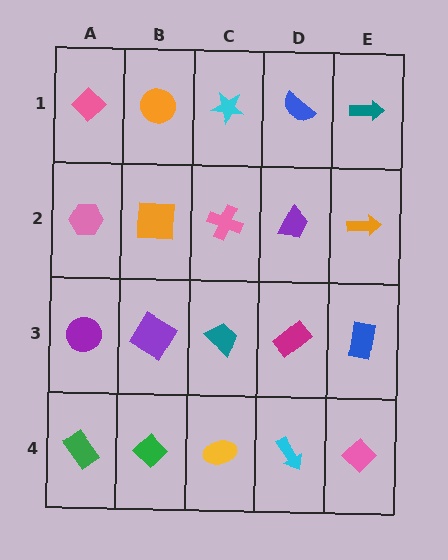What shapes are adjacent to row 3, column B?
An orange square (row 2, column B), a green diamond (row 4, column B), a purple circle (row 3, column A), a teal trapezoid (row 3, column C).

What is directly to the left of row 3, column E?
A magenta rectangle.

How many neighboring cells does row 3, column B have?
4.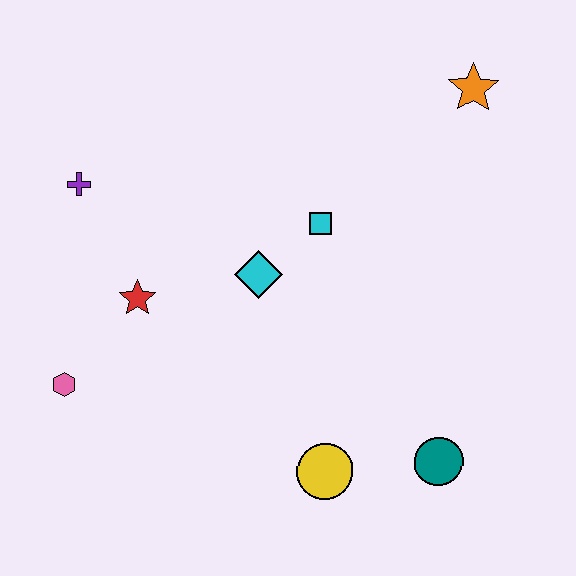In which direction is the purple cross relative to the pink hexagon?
The purple cross is above the pink hexagon.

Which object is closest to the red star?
The pink hexagon is closest to the red star.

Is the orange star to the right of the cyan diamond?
Yes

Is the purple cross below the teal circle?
No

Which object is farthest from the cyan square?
The pink hexagon is farthest from the cyan square.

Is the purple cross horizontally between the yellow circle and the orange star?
No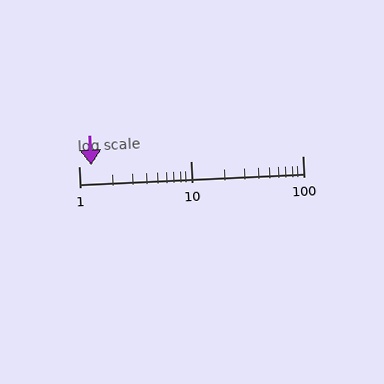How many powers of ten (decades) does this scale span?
The scale spans 2 decades, from 1 to 100.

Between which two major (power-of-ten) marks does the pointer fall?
The pointer is between 1 and 10.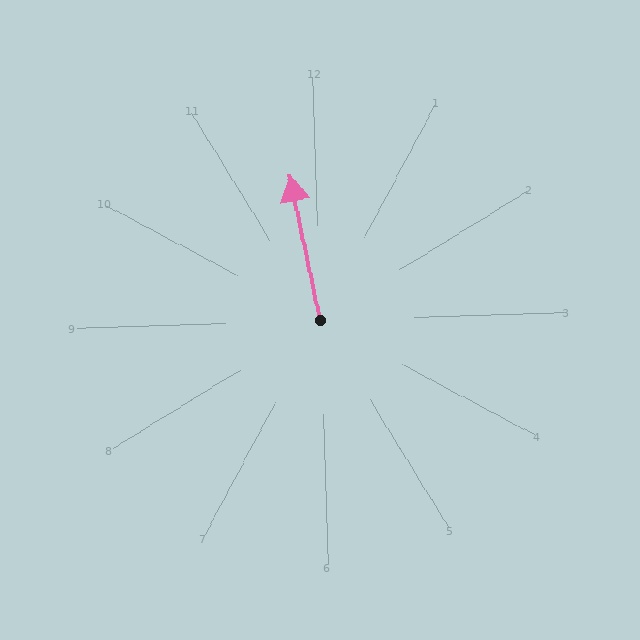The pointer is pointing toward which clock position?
Roughly 12 o'clock.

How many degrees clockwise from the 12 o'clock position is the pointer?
Approximately 350 degrees.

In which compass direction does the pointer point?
North.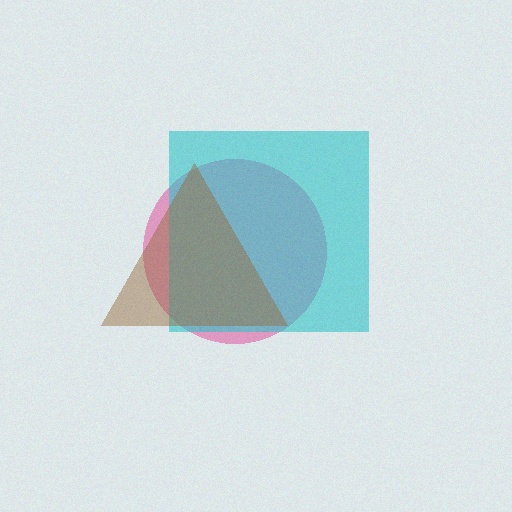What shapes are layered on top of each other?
The layered shapes are: a pink circle, a cyan square, a brown triangle.